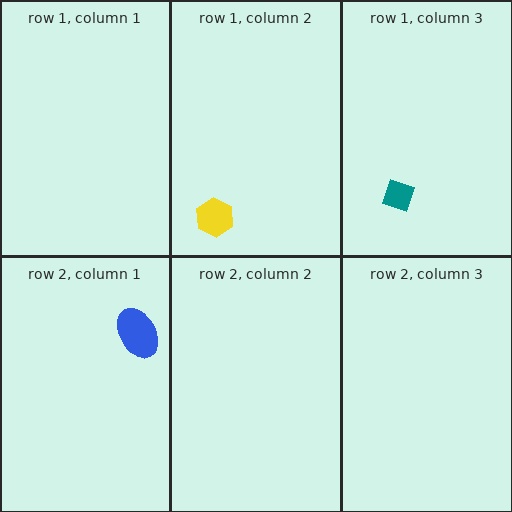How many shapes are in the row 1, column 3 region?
1.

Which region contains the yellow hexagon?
The row 1, column 2 region.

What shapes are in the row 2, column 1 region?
The blue ellipse.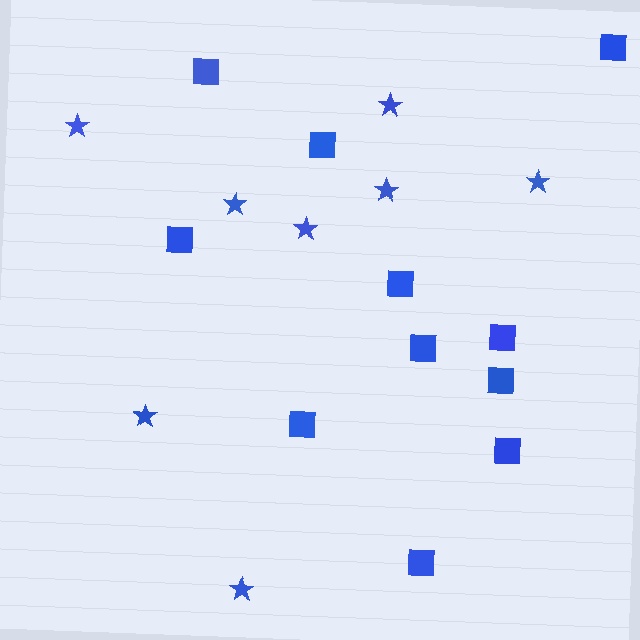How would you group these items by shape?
There are 2 groups: one group of stars (8) and one group of squares (11).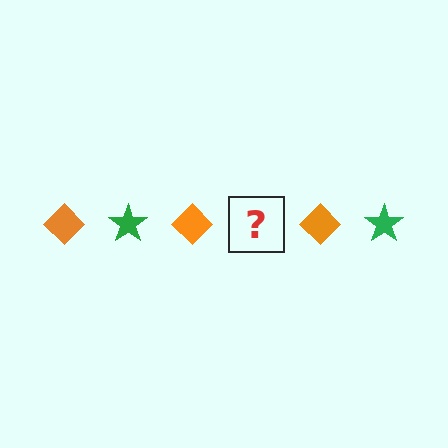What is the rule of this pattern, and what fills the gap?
The rule is that the pattern alternates between orange diamond and green star. The gap should be filled with a green star.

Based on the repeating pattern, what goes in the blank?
The blank should be a green star.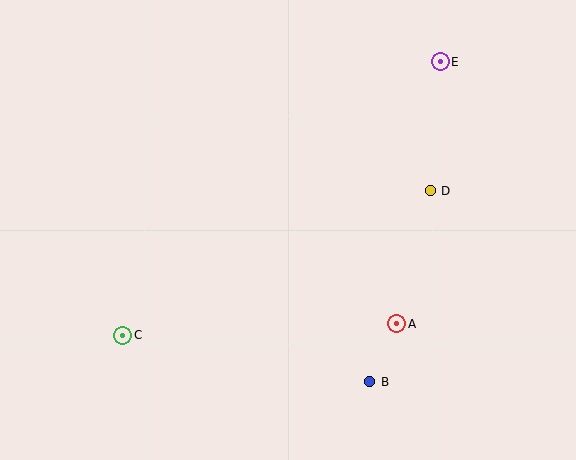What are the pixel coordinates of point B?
Point B is at (370, 382).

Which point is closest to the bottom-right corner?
Point B is closest to the bottom-right corner.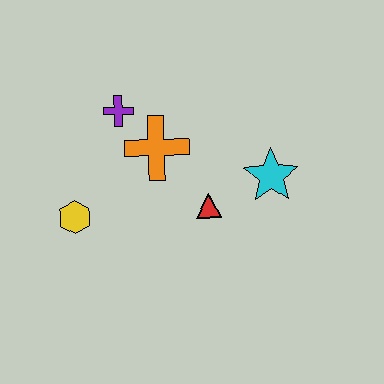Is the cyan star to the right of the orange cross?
Yes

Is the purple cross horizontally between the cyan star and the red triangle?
No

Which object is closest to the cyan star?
The red triangle is closest to the cyan star.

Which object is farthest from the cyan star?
The yellow hexagon is farthest from the cyan star.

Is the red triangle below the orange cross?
Yes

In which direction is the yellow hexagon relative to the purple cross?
The yellow hexagon is below the purple cross.